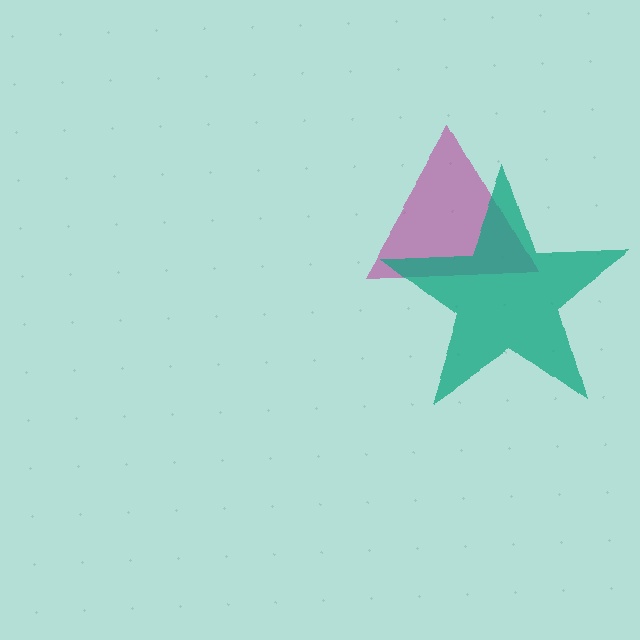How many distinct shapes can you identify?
There are 2 distinct shapes: a magenta triangle, a teal star.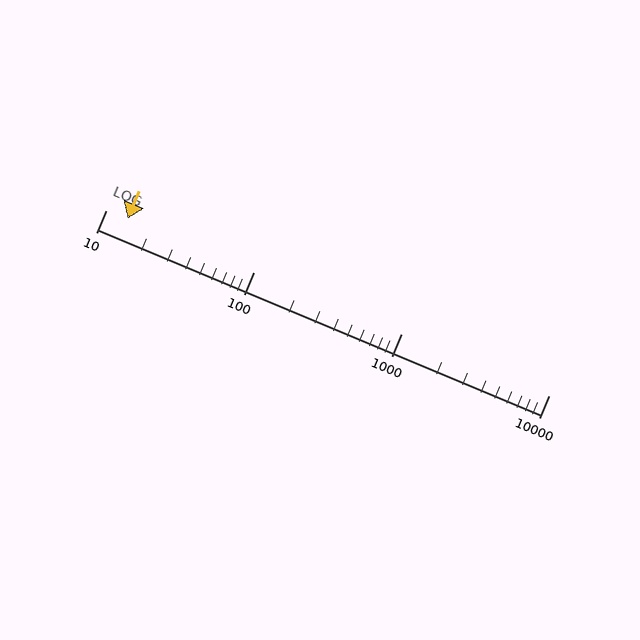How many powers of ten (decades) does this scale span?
The scale spans 3 decades, from 10 to 10000.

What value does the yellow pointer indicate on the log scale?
The pointer indicates approximately 14.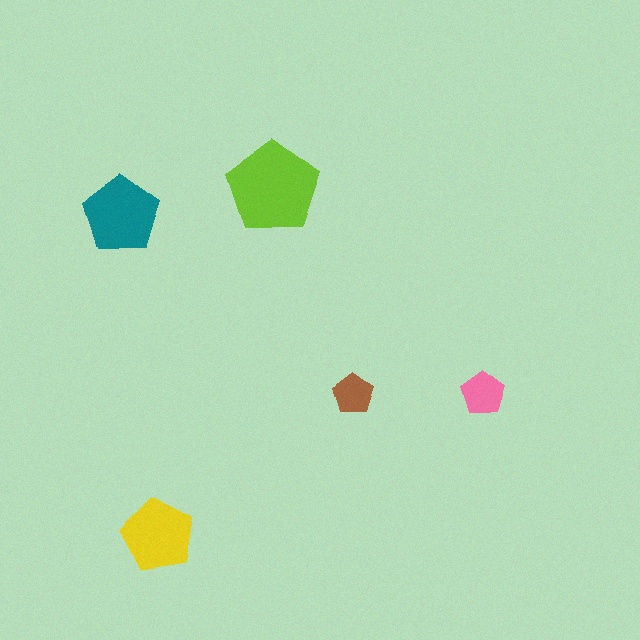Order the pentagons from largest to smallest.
the lime one, the teal one, the yellow one, the pink one, the brown one.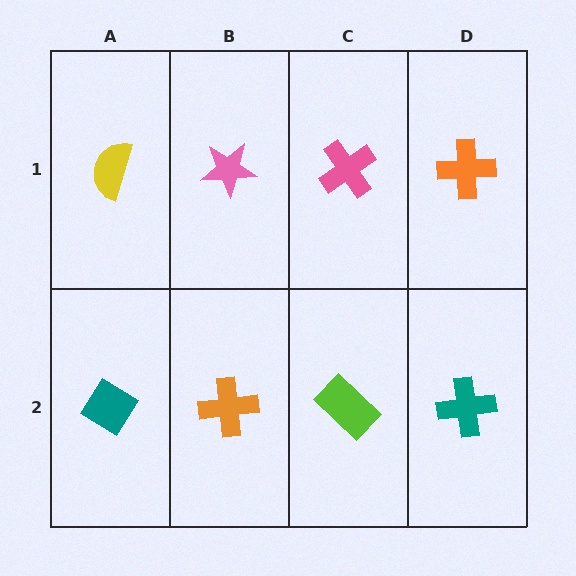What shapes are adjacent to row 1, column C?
A lime rectangle (row 2, column C), a pink star (row 1, column B), an orange cross (row 1, column D).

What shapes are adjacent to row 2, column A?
A yellow semicircle (row 1, column A), an orange cross (row 2, column B).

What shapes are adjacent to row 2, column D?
An orange cross (row 1, column D), a lime rectangle (row 2, column C).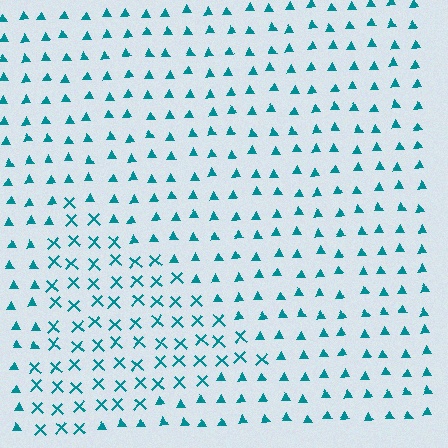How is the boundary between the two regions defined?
The boundary is defined by a change in element shape: X marks inside vs. triangles outside. All elements share the same color and spacing.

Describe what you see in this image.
The image is filled with small teal elements arranged in a uniform grid. A triangle-shaped region contains X marks, while the surrounding area contains triangles. The boundary is defined purely by the change in element shape.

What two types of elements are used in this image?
The image uses X marks inside the triangle region and triangles outside it.